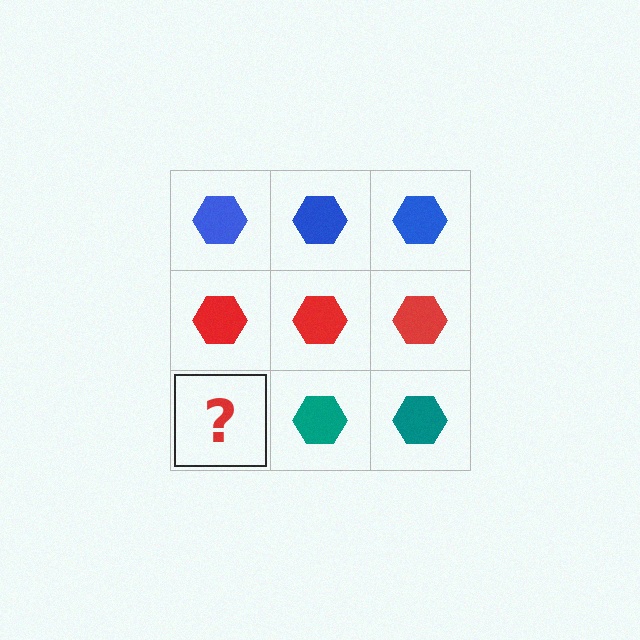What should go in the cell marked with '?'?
The missing cell should contain a teal hexagon.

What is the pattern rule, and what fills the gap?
The rule is that each row has a consistent color. The gap should be filled with a teal hexagon.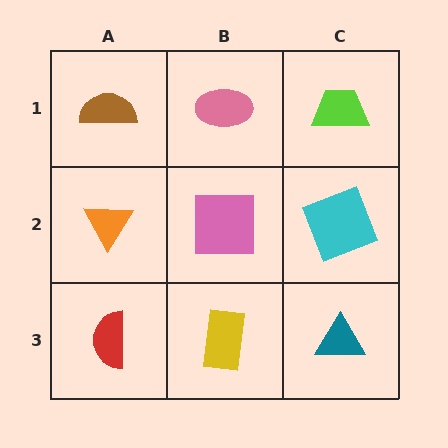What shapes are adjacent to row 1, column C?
A cyan square (row 2, column C), a pink ellipse (row 1, column B).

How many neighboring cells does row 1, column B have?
3.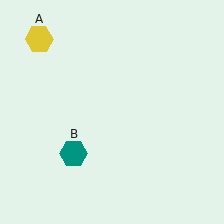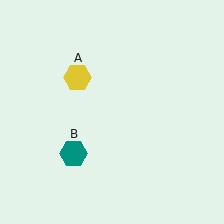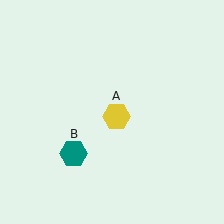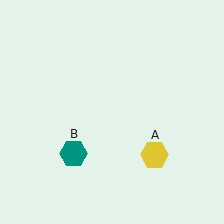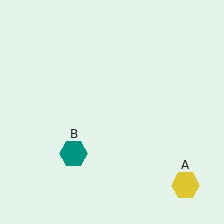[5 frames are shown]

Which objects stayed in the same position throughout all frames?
Teal hexagon (object B) remained stationary.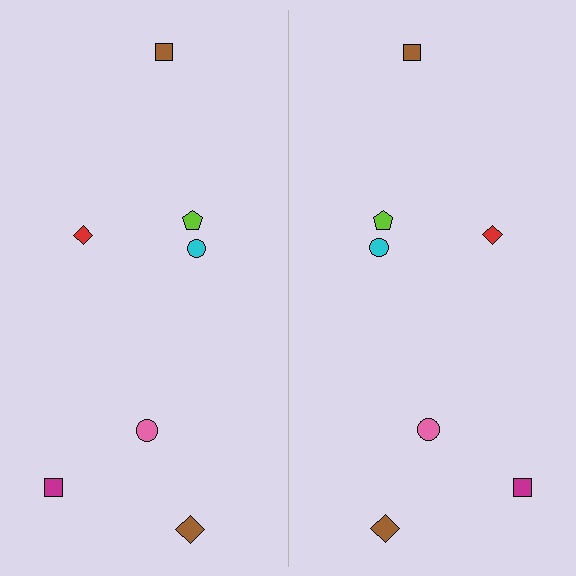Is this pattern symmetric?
Yes, this pattern has bilateral (reflection) symmetry.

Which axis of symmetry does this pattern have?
The pattern has a vertical axis of symmetry running through the center of the image.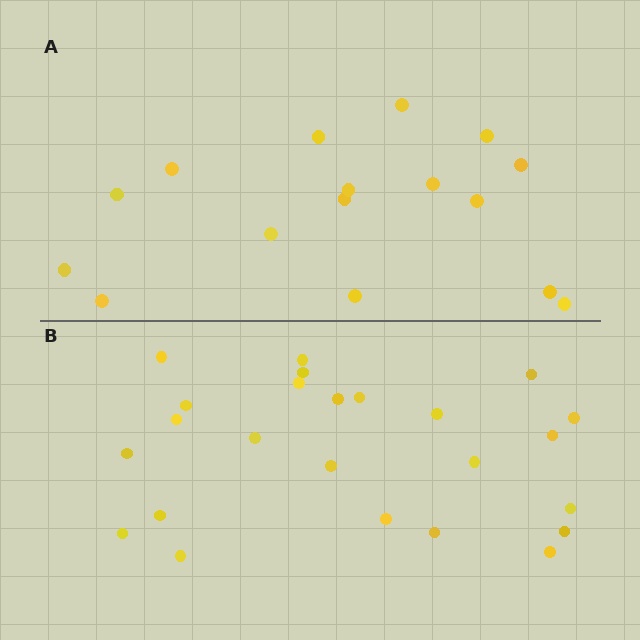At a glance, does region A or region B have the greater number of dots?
Region B (the bottom region) has more dots.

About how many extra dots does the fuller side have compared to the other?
Region B has roughly 8 or so more dots than region A.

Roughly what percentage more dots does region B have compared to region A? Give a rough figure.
About 50% more.